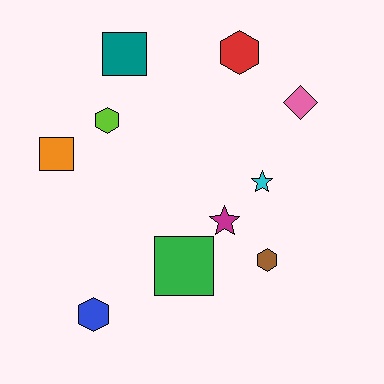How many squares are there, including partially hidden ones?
There are 3 squares.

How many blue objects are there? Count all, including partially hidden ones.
There is 1 blue object.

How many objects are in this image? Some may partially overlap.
There are 10 objects.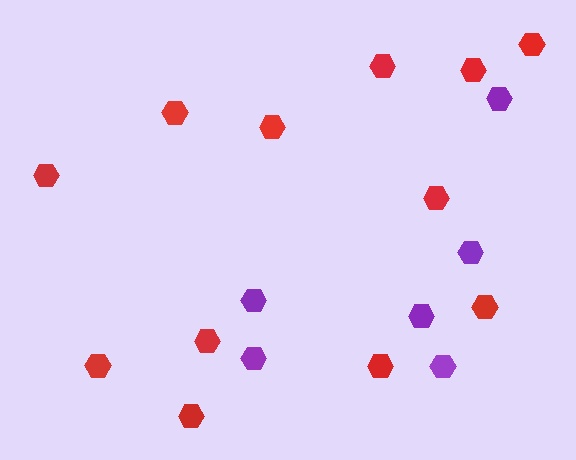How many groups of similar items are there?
There are 2 groups: one group of red hexagons (12) and one group of purple hexagons (6).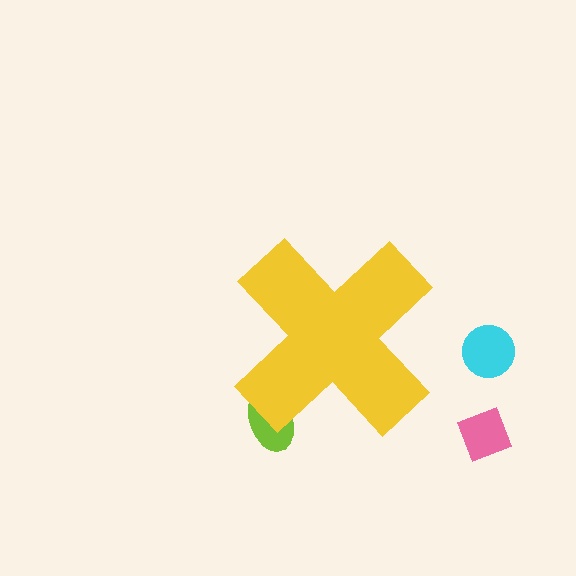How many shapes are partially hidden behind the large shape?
1 shape is partially hidden.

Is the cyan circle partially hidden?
No, the cyan circle is fully visible.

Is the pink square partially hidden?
No, the pink square is fully visible.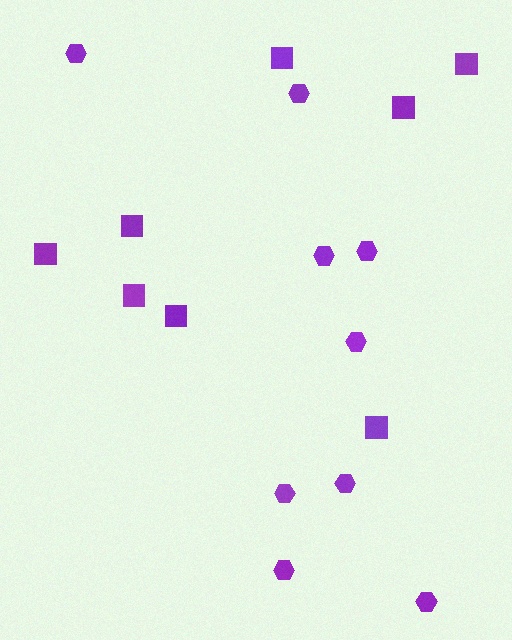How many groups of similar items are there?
There are 2 groups: one group of squares (8) and one group of hexagons (9).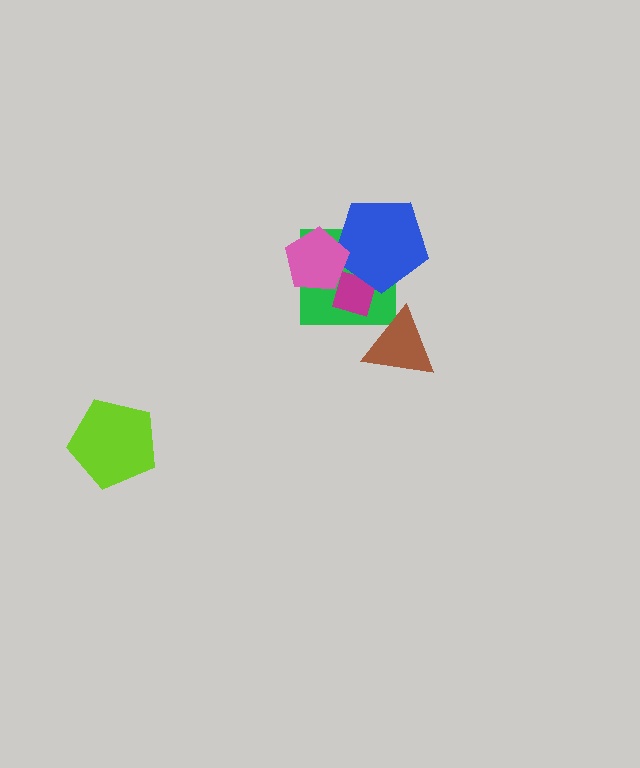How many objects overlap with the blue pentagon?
3 objects overlap with the blue pentagon.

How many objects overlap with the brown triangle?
0 objects overlap with the brown triangle.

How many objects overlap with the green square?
3 objects overlap with the green square.